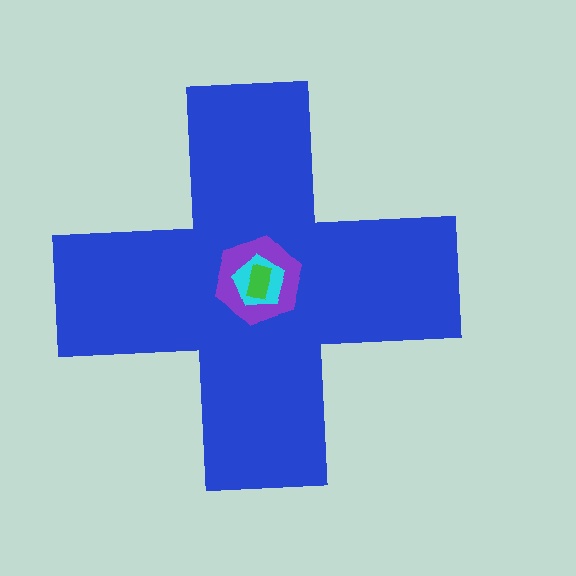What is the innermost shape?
The green rectangle.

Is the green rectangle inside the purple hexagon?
Yes.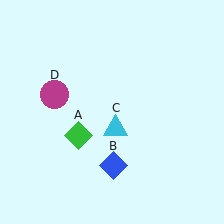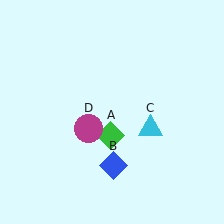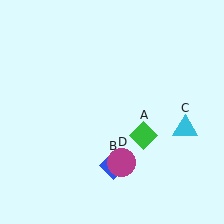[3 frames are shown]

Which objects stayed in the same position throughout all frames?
Blue diamond (object B) remained stationary.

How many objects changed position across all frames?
3 objects changed position: green diamond (object A), cyan triangle (object C), magenta circle (object D).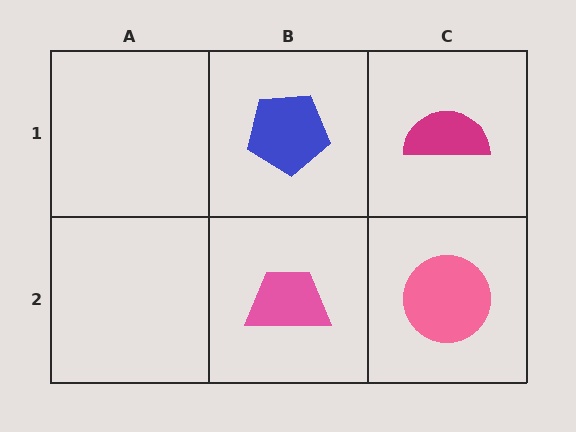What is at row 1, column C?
A magenta semicircle.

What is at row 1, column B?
A blue pentagon.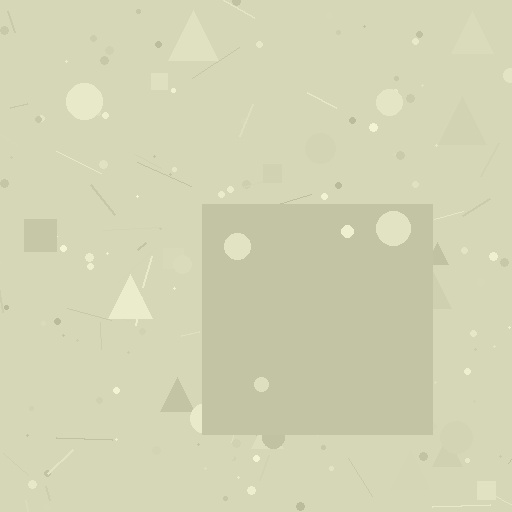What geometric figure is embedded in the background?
A square is embedded in the background.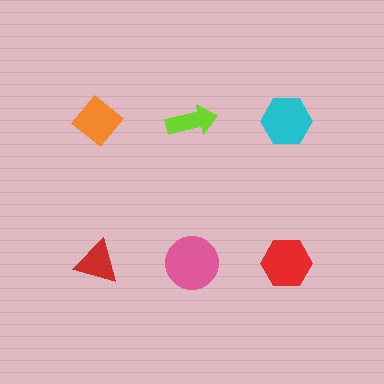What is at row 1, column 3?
A cyan hexagon.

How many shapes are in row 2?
3 shapes.